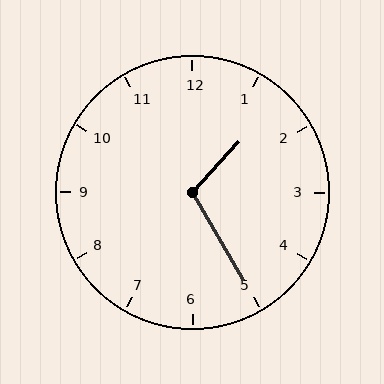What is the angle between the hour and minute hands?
Approximately 108 degrees.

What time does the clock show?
1:25.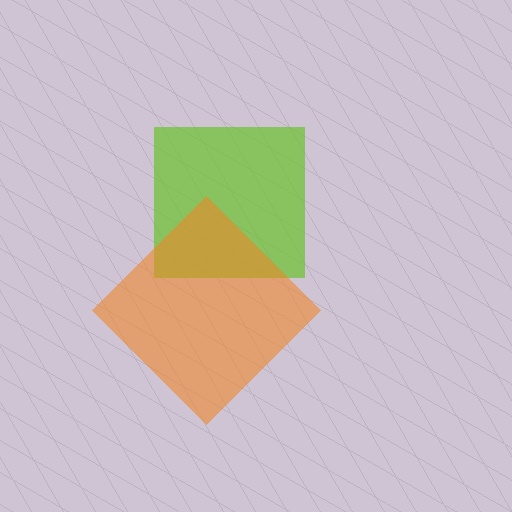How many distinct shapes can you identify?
There are 2 distinct shapes: a lime square, an orange diamond.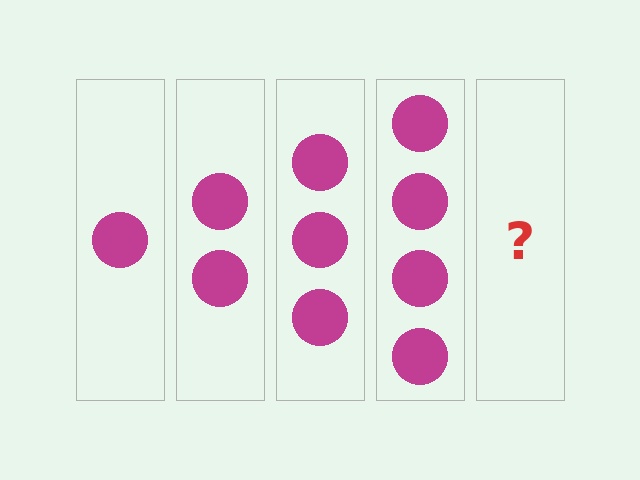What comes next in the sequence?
The next element should be 5 circles.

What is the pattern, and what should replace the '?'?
The pattern is that each step adds one more circle. The '?' should be 5 circles.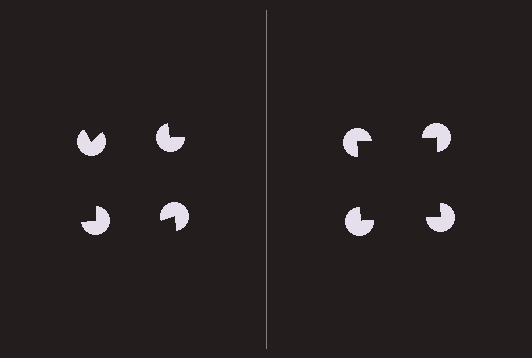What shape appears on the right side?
An illusory square.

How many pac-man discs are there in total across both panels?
8 — 4 on each side.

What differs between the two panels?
The pac-man discs are positioned identically on both sides; only the wedge orientations differ. On the right they align to a square; on the left they are misaligned.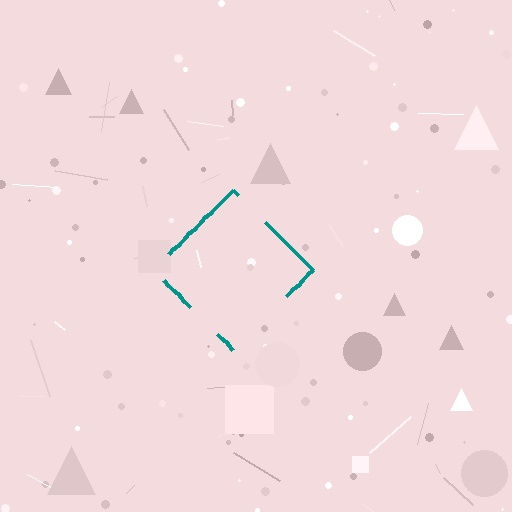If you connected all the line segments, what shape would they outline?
They would outline a diamond.